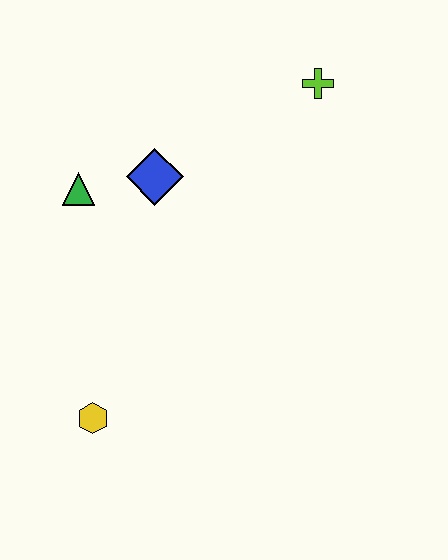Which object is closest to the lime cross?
The blue diamond is closest to the lime cross.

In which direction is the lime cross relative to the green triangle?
The lime cross is to the right of the green triangle.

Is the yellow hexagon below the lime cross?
Yes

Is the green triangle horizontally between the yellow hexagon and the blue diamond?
No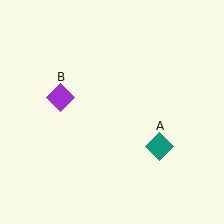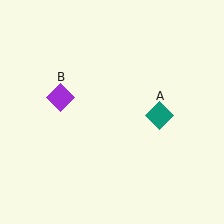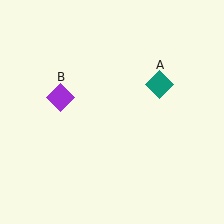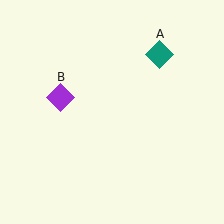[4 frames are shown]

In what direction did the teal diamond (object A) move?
The teal diamond (object A) moved up.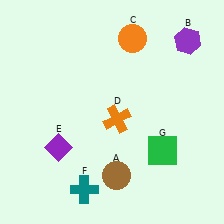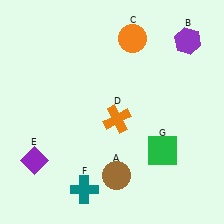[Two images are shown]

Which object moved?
The purple diamond (E) moved left.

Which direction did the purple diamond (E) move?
The purple diamond (E) moved left.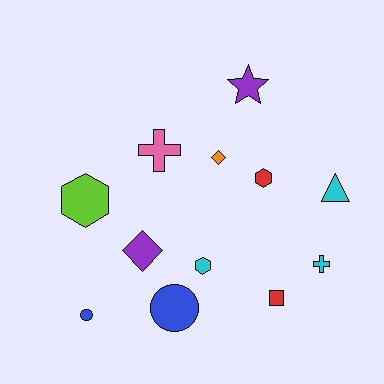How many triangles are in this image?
There is 1 triangle.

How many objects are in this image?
There are 12 objects.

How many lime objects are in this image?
There is 1 lime object.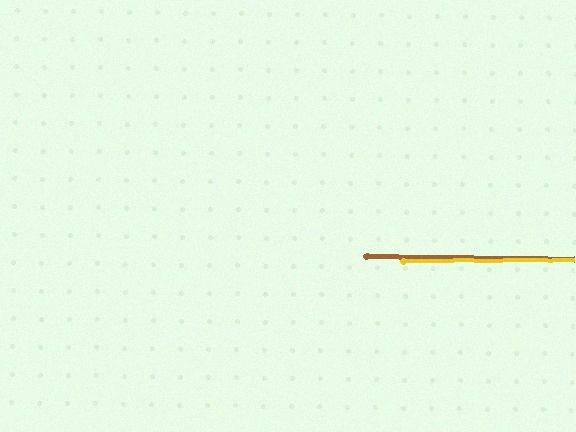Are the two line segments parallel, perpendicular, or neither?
Parallel — their directions differ by only 1.4°.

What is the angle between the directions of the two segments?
Approximately 1 degree.